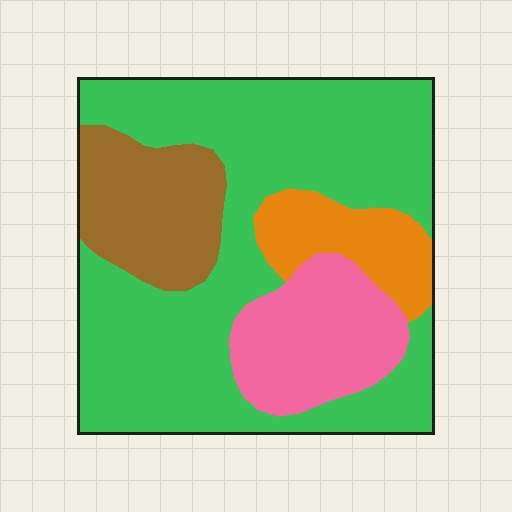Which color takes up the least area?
Orange, at roughly 10%.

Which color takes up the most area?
Green, at roughly 60%.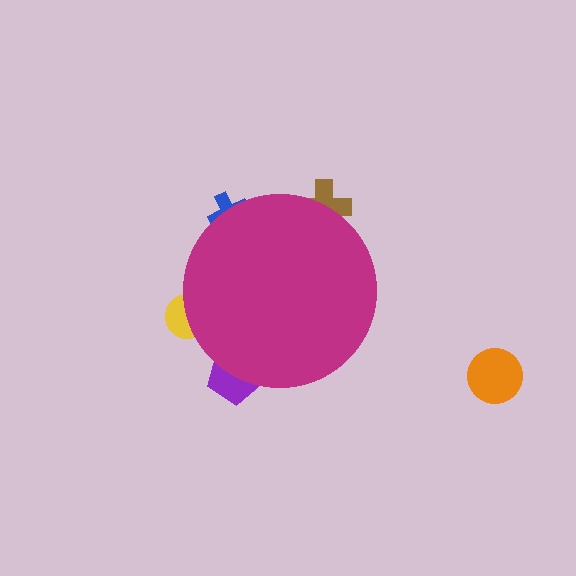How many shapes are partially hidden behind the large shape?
4 shapes are partially hidden.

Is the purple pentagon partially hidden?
Yes, the purple pentagon is partially hidden behind the magenta circle.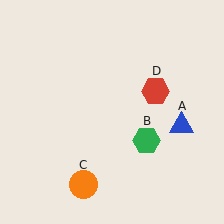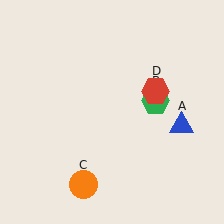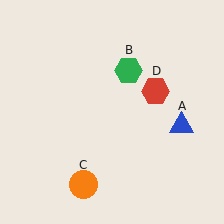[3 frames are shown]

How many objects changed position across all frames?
1 object changed position: green hexagon (object B).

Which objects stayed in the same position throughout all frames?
Blue triangle (object A) and orange circle (object C) and red hexagon (object D) remained stationary.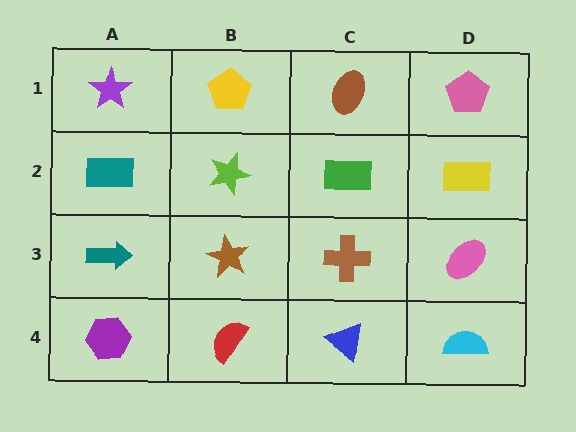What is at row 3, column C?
A brown cross.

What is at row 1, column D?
A pink pentagon.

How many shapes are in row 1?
4 shapes.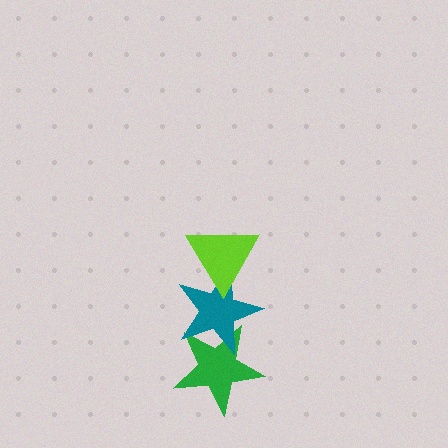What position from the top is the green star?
The green star is 3rd from the top.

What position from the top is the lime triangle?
The lime triangle is 1st from the top.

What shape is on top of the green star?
The teal star is on top of the green star.